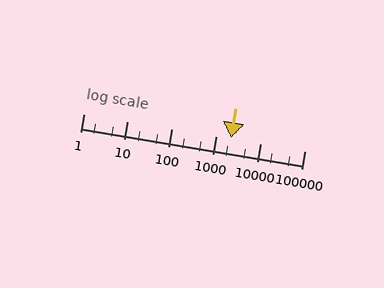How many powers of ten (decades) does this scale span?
The scale spans 5 decades, from 1 to 100000.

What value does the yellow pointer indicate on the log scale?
The pointer indicates approximately 2200.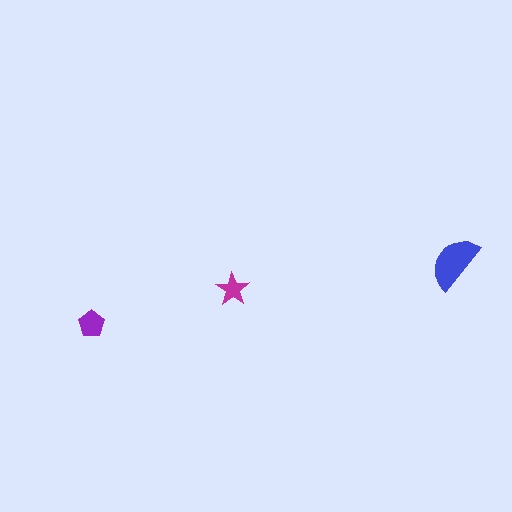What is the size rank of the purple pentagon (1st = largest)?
2nd.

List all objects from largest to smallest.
The blue semicircle, the purple pentagon, the magenta star.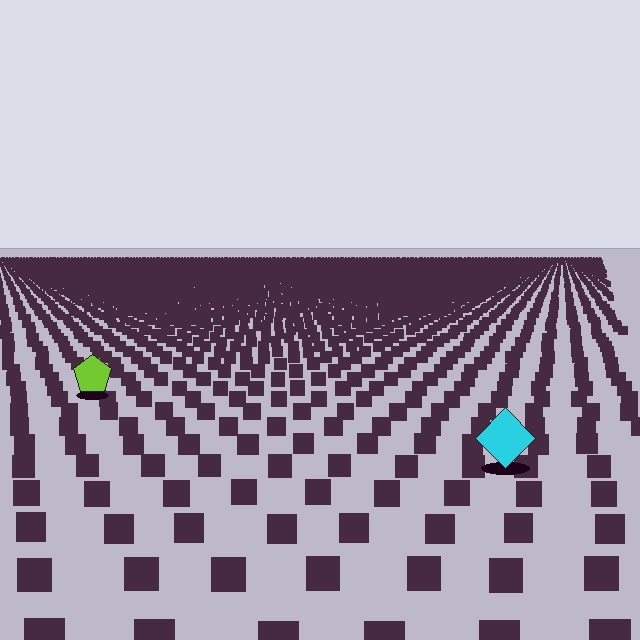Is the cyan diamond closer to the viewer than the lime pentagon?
Yes. The cyan diamond is closer — you can tell from the texture gradient: the ground texture is coarser near it.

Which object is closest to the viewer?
The cyan diamond is closest. The texture marks near it are larger and more spread out.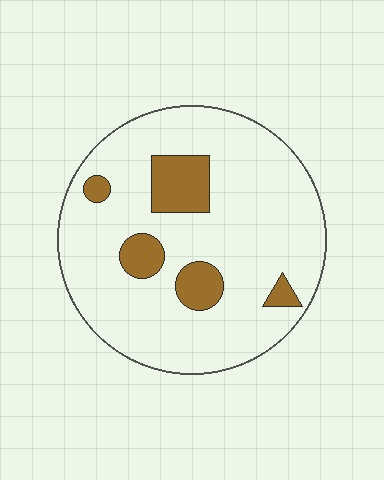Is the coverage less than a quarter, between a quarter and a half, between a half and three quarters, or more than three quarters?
Less than a quarter.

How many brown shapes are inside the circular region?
5.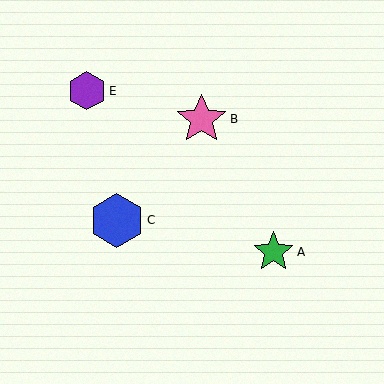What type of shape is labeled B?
Shape B is a pink star.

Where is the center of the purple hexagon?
The center of the purple hexagon is at (87, 91).